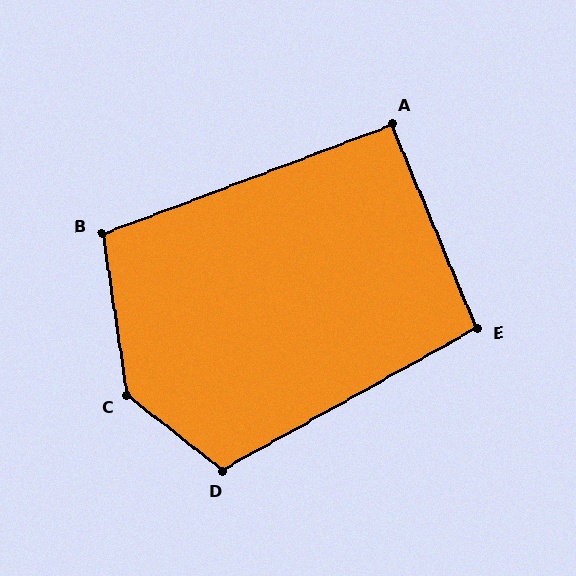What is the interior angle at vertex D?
Approximately 113 degrees (obtuse).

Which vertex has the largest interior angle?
C, at approximately 137 degrees.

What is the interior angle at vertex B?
Approximately 102 degrees (obtuse).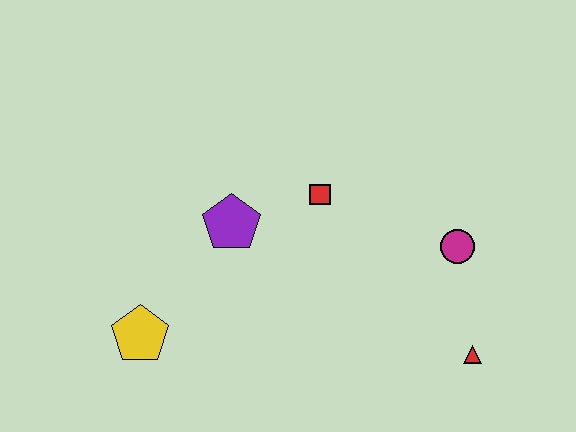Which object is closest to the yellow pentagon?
The purple pentagon is closest to the yellow pentagon.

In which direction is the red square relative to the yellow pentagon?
The red square is to the right of the yellow pentagon.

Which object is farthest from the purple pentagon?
The red triangle is farthest from the purple pentagon.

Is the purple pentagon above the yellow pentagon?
Yes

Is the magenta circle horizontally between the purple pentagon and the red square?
No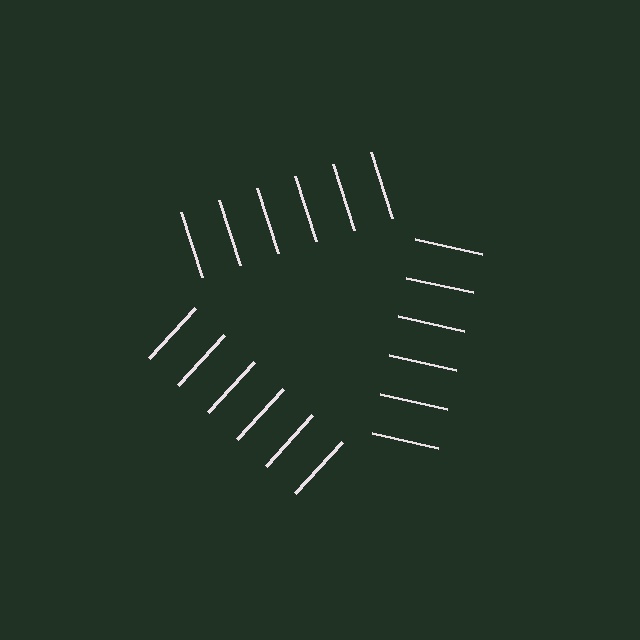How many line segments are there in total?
18 — 6 along each of the 3 edges.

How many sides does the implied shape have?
3 sides — the line-ends trace a triangle.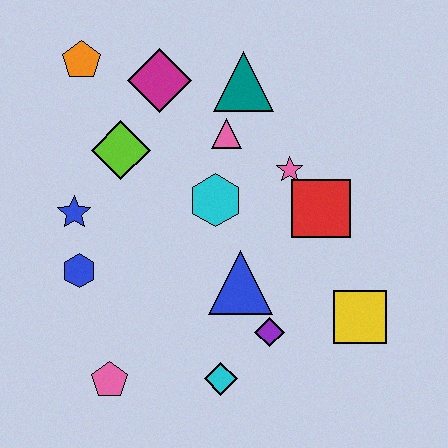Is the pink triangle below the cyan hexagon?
No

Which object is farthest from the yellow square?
The orange pentagon is farthest from the yellow square.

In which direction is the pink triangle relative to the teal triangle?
The pink triangle is below the teal triangle.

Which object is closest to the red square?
The pink star is closest to the red square.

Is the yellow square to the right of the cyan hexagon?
Yes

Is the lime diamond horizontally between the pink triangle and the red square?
No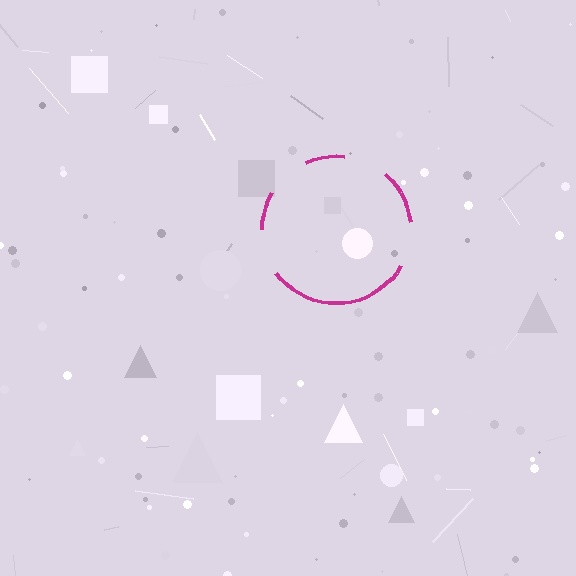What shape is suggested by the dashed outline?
The dashed outline suggests a circle.